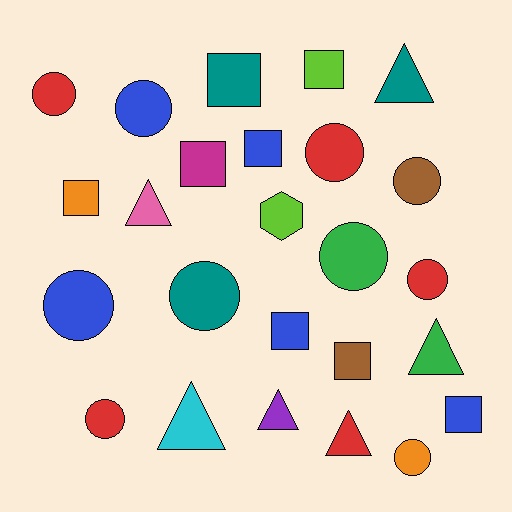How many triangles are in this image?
There are 6 triangles.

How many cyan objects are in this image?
There is 1 cyan object.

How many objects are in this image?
There are 25 objects.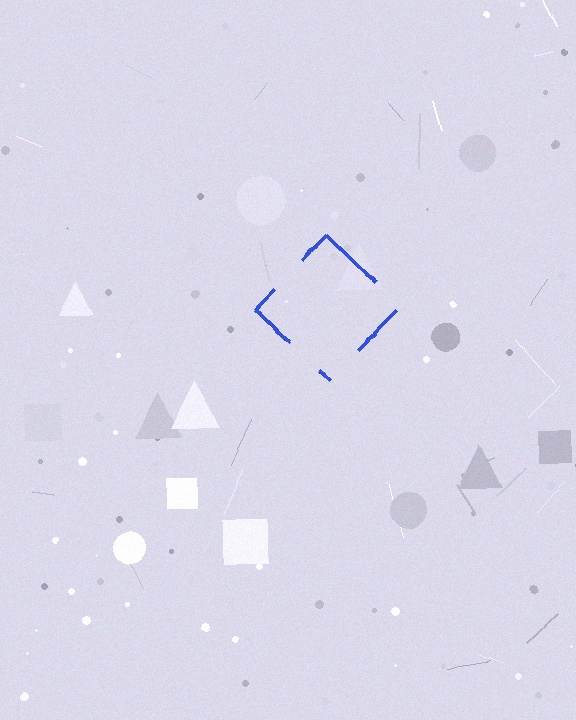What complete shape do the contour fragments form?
The contour fragments form a diamond.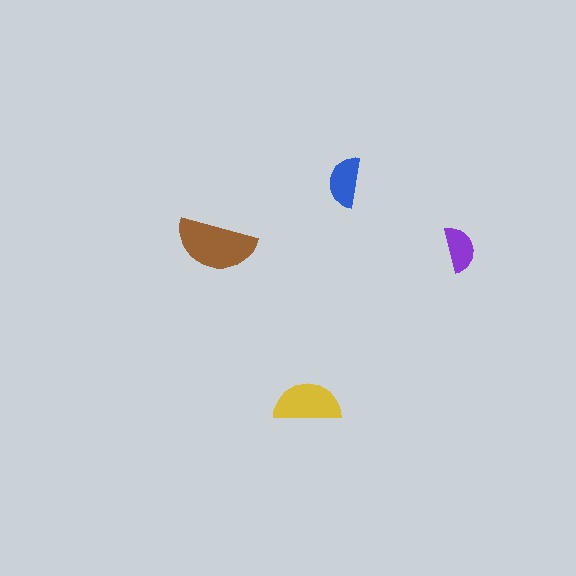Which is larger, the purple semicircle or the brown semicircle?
The brown one.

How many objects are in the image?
There are 4 objects in the image.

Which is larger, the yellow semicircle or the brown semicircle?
The brown one.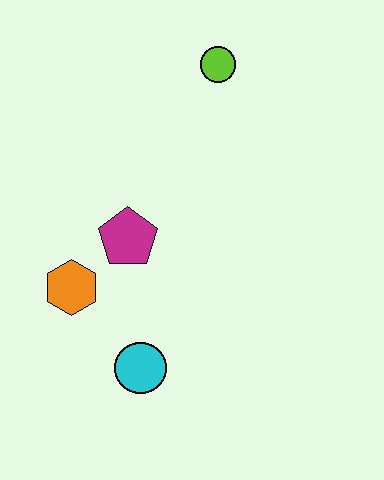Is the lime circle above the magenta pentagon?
Yes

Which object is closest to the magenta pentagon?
The orange hexagon is closest to the magenta pentagon.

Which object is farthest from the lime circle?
The cyan circle is farthest from the lime circle.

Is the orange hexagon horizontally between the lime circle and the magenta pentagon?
No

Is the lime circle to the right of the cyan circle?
Yes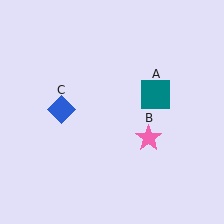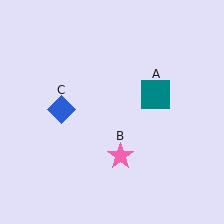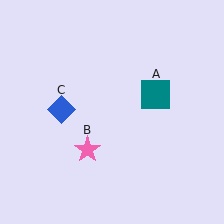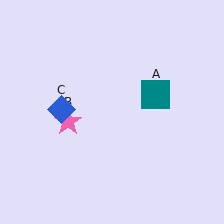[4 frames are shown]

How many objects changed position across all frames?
1 object changed position: pink star (object B).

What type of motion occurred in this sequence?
The pink star (object B) rotated clockwise around the center of the scene.